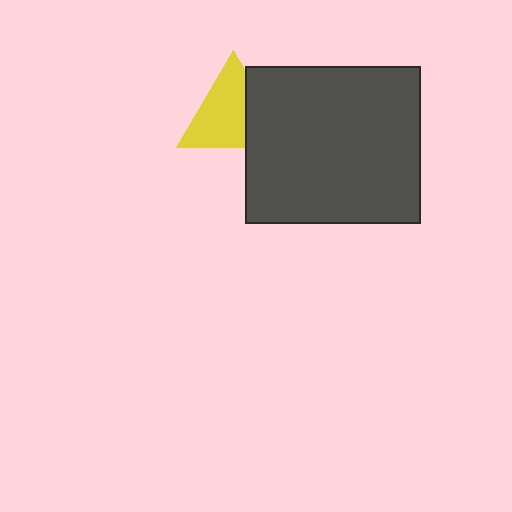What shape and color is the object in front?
The object in front is a dark gray rectangle.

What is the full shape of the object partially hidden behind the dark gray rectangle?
The partially hidden object is a yellow triangle.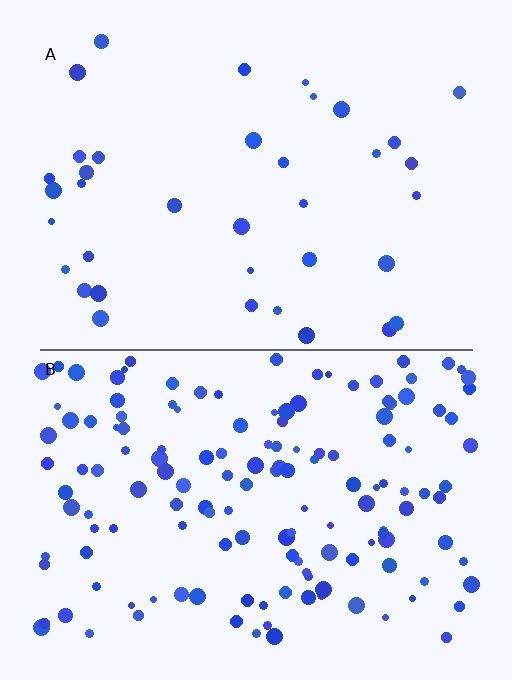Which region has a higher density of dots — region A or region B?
B (the bottom).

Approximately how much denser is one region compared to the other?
Approximately 4.0× — region B over region A.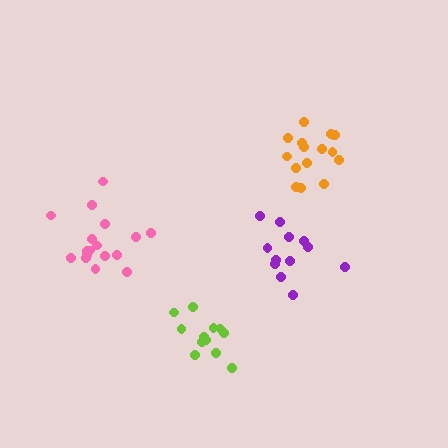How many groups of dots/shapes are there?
There are 4 groups.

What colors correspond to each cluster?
The clusters are colored: pink, lime, orange, purple.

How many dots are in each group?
Group 1: 17 dots, Group 2: 12 dots, Group 3: 16 dots, Group 4: 12 dots (57 total).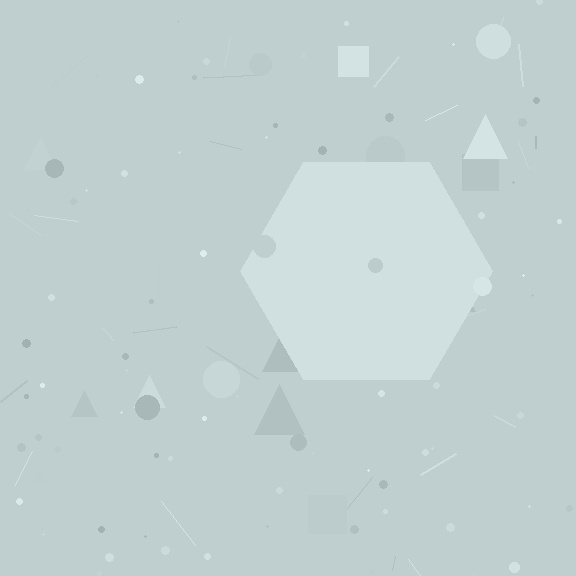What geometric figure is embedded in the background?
A hexagon is embedded in the background.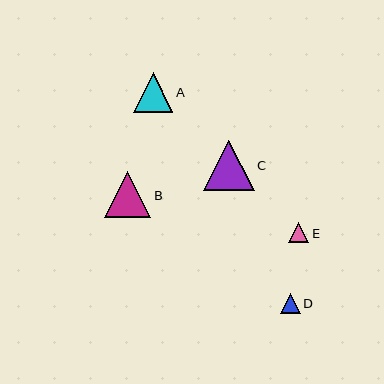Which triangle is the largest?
Triangle C is the largest with a size of approximately 51 pixels.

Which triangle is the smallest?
Triangle D is the smallest with a size of approximately 20 pixels.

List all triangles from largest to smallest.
From largest to smallest: C, B, A, E, D.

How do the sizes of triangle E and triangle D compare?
Triangle E and triangle D are approximately the same size.